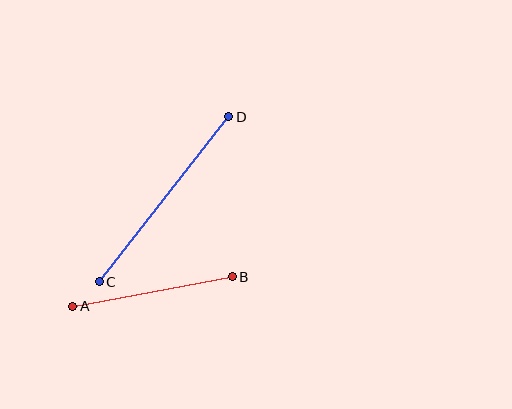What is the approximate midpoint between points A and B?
The midpoint is at approximately (153, 291) pixels.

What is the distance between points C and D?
The distance is approximately 210 pixels.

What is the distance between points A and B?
The distance is approximately 162 pixels.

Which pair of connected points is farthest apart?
Points C and D are farthest apart.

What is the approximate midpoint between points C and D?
The midpoint is at approximately (164, 199) pixels.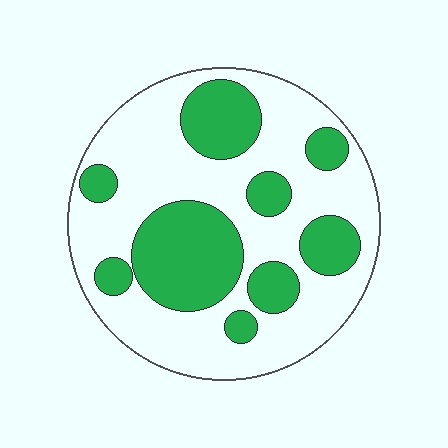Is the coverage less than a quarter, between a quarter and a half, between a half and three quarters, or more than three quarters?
Between a quarter and a half.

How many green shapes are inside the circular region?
9.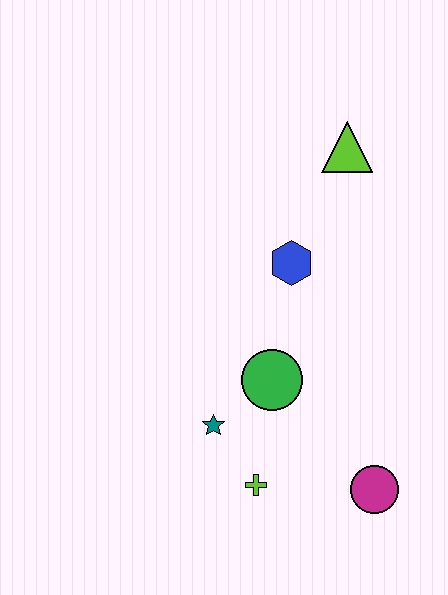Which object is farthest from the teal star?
The lime triangle is farthest from the teal star.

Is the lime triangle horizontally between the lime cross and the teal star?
No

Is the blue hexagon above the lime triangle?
No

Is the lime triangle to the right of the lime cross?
Yes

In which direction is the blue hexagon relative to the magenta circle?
The blue hexagon is above the magenta circle.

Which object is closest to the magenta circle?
The lime cross is closest to the magenta circle.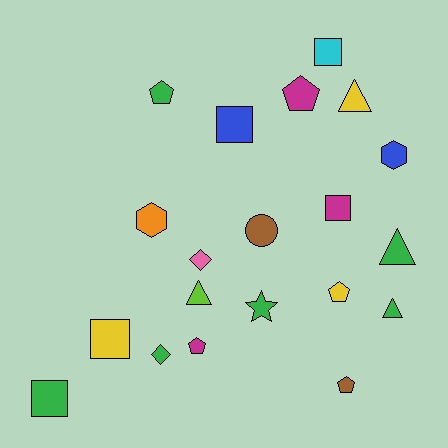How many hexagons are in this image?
There are 2 hexagons.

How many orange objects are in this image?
There is 1 orange object.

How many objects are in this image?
There are 20 objects.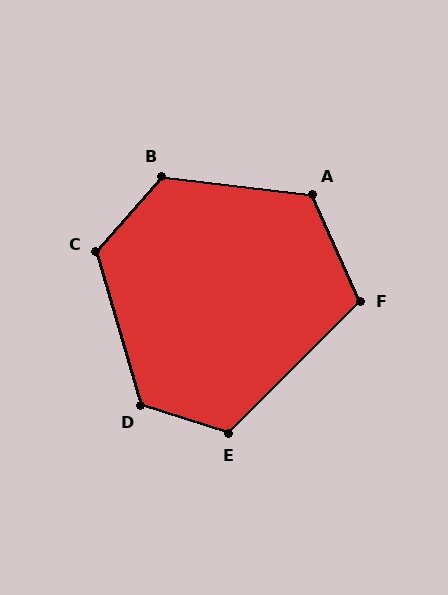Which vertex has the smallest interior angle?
F, at approximately 111 degrees.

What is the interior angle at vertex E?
Approximately 117 degrees (obtuse).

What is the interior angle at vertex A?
Approximately 121 degrees (obtuse).